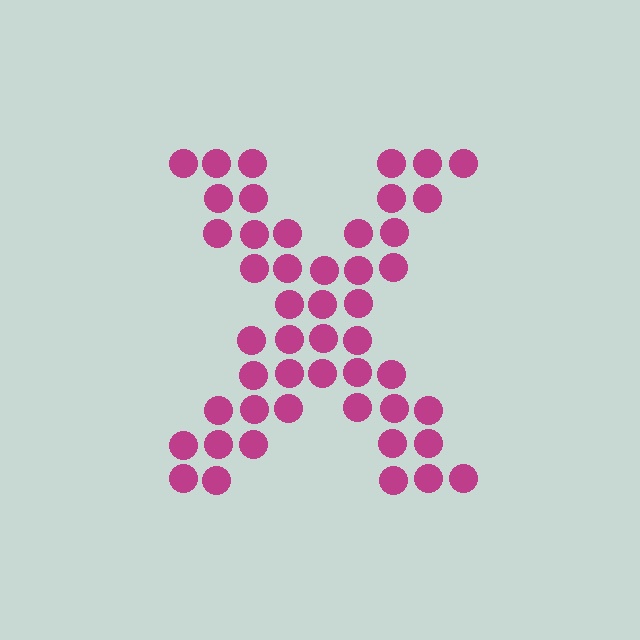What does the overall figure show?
The overall figure shows the letter X.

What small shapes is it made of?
It is made of small circles.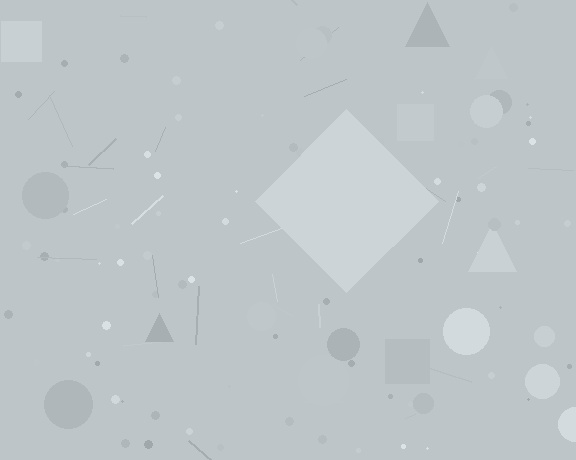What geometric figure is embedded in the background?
A diamond is embedded in the background.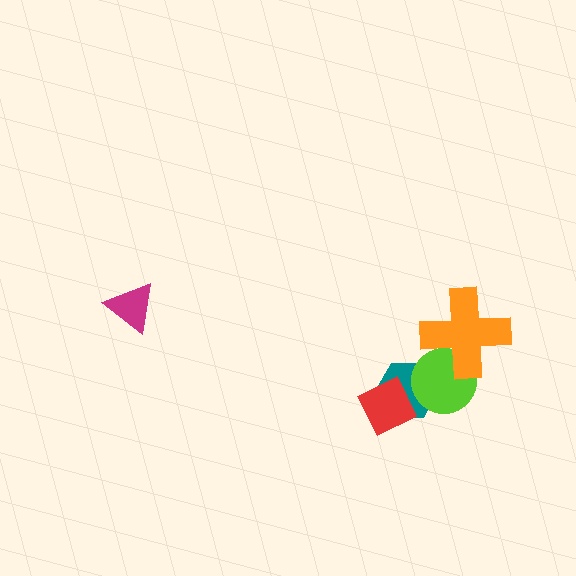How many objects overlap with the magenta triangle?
0 objects overlap with the magenta triangle.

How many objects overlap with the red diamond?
1 object overlaps with the red diamond.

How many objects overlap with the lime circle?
2 objects overlap with the lime circle.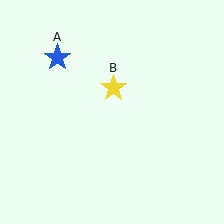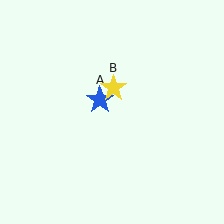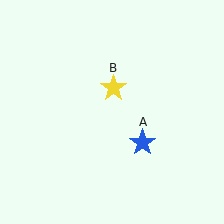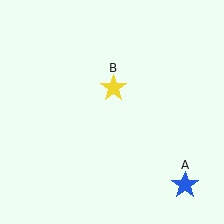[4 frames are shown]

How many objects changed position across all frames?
1 object changed position: blue star (object A).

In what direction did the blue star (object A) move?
The blue star (object A) moved down and to the right.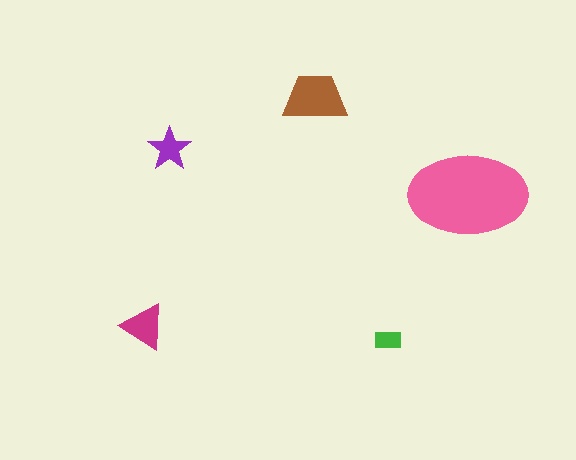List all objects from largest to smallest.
The pink ellipse, the brown trapezoid, the magenta triangle, the purple star, the green rectangle.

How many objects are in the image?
There are 5 objects in the image.